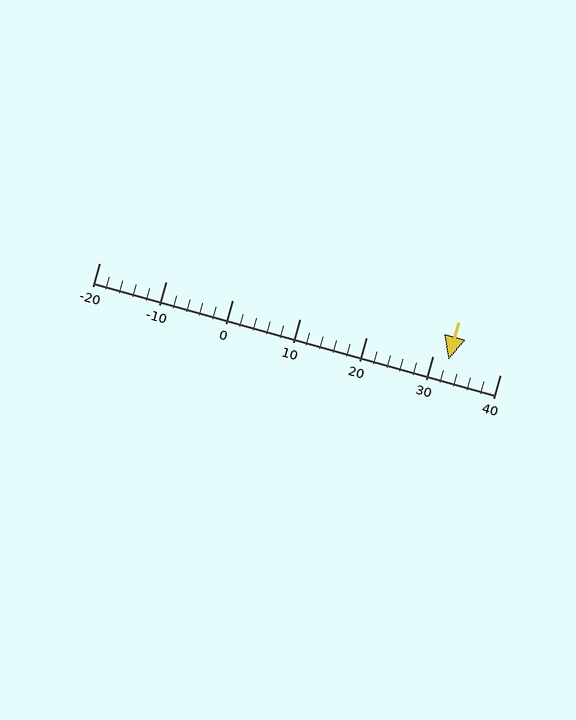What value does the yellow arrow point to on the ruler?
The yellow arrow points to approximately 32.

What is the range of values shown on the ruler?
The ruler shows values from -20 to 40.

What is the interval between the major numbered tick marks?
The major tick marks are spaced 10 units apart.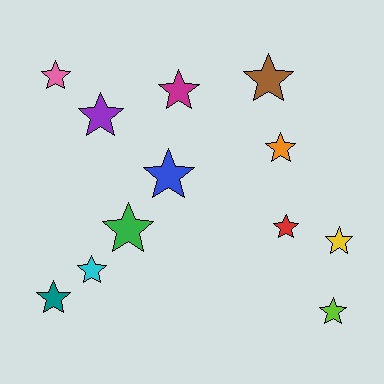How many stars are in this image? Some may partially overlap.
There are 12 stars.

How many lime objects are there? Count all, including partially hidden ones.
There is 1 lime object.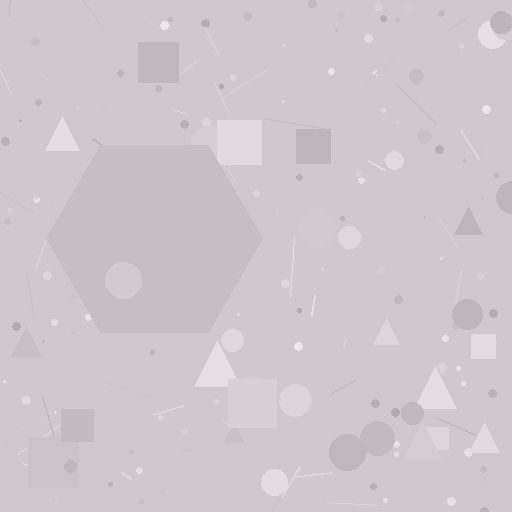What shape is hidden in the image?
A hexagon is hidden in the image.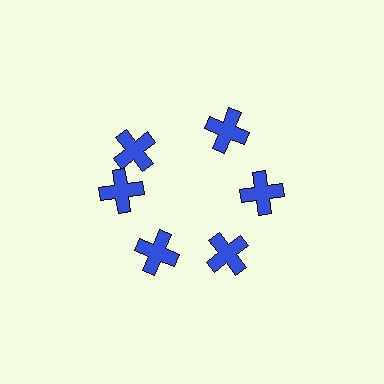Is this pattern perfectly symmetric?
No. The 6 blue crosses are arranged in a ring, but one element near the 11 o'clock position is rotated out of alignment along the ring, breaking the 6-fold rotational symmetry.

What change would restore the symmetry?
The symmetry would be restored by rotating it back into even spacing with its neighbors so that all 6 crosses sit at equal angles and equal distance from the center.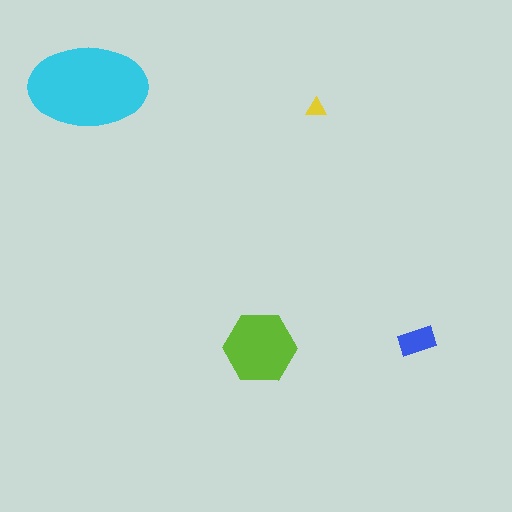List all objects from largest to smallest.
The cyan ellipse, the lime hexagon, the blue rectangle, the yellow triangle.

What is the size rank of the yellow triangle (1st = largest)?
4th.